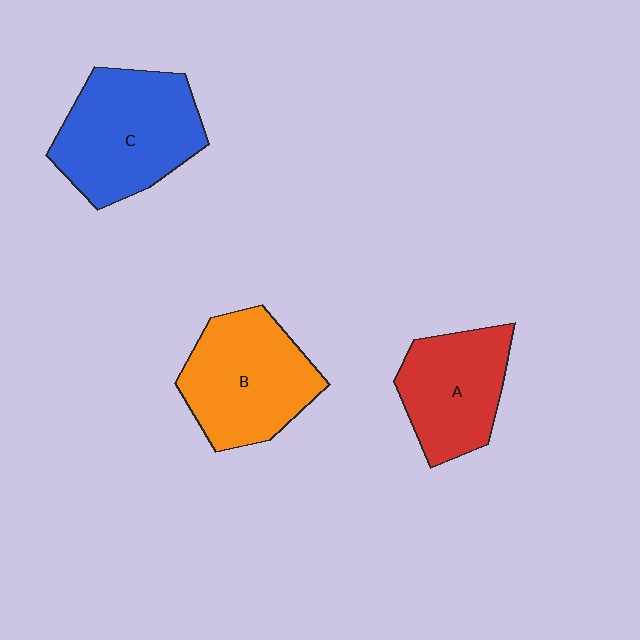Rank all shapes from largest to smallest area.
From largest to smallest: C (blue), B (orange), A (red).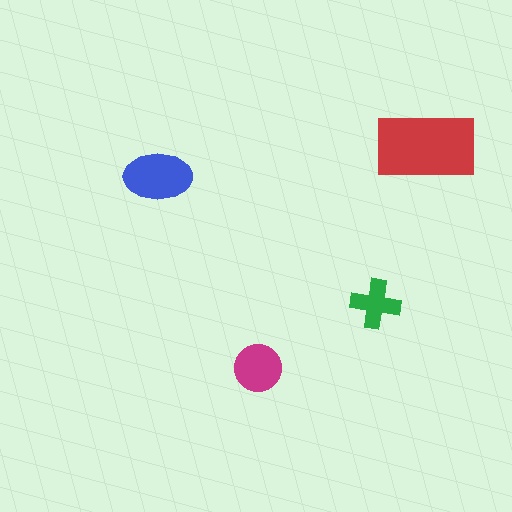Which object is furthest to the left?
The blue ellipse is leftmost.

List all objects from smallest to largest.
The green cross, the magenta circle, the blue ellipse, the red rectangle.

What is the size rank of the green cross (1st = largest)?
4th.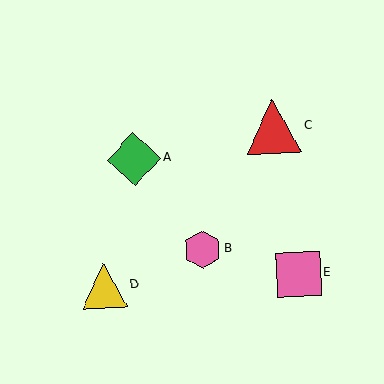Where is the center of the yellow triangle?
The center of the yellow triangle is at (104, 286).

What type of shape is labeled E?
Shape E is a pink square.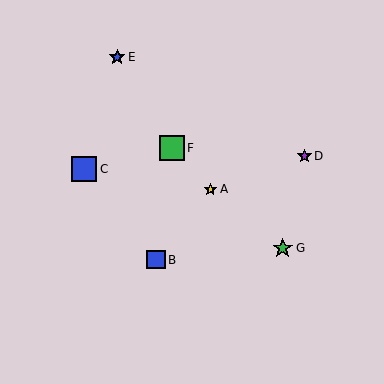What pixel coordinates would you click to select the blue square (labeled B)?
Click at (156, 260) to select the blue square B.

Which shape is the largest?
The blue square (labeled C) is the largest.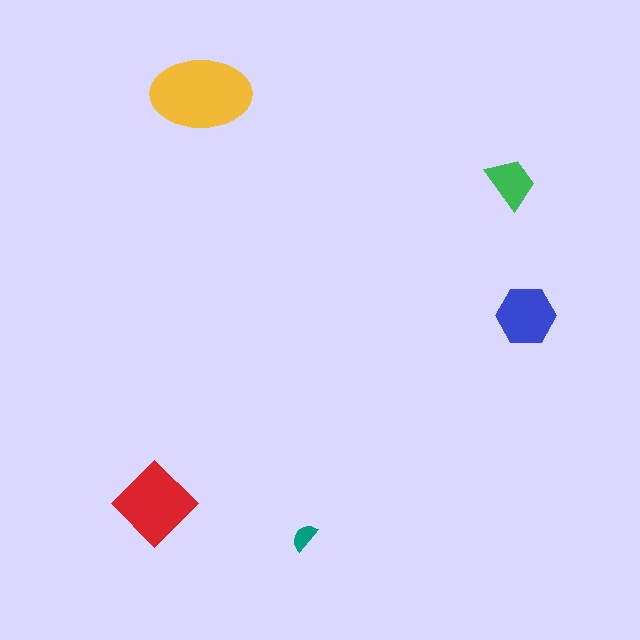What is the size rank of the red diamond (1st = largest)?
2nd.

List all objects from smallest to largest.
The teal semicircle, the green trapezoid, the blue hexagon, the red diamond, the yellow ellipse.